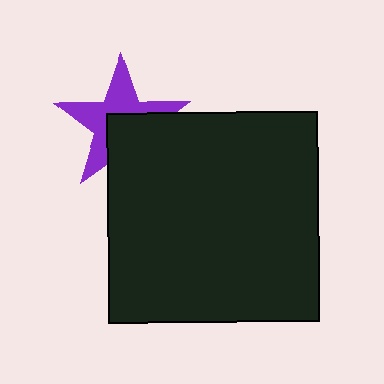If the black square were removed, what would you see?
You would see the complete purple star.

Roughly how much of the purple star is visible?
About half of it is visible (roughly 56%).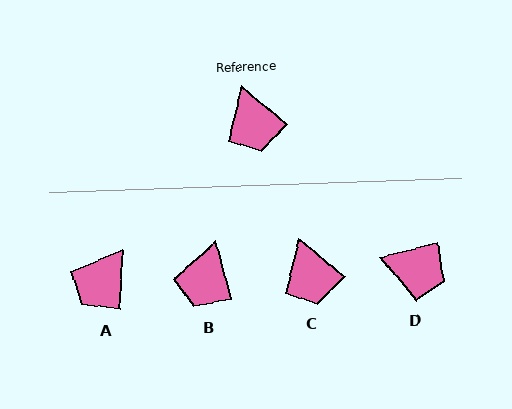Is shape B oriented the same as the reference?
No, it is off by about 35 degrees.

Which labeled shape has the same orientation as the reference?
C.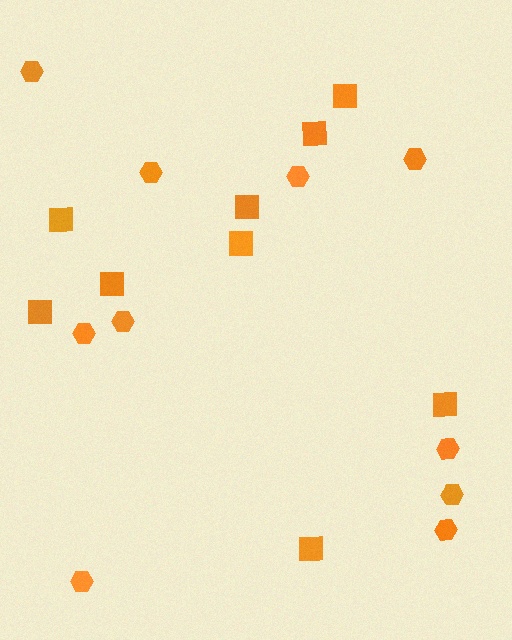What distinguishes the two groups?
There are 2 groups: one group of squares (9) and one group of hexagons (10).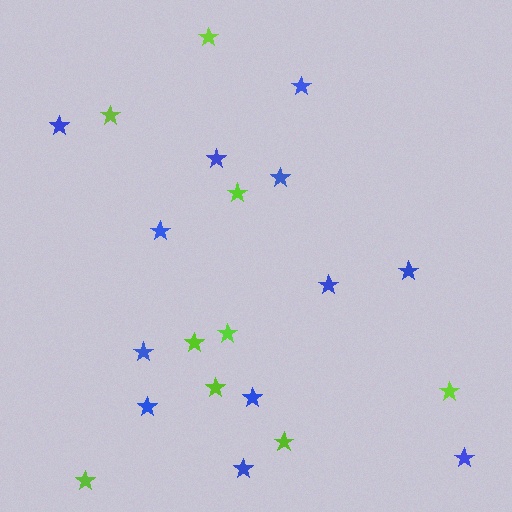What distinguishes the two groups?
There are 2 groups: one group of blue stars (12) and one group of lime stars (9).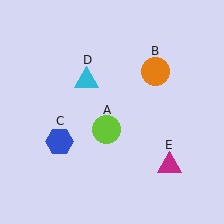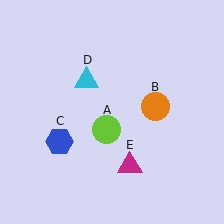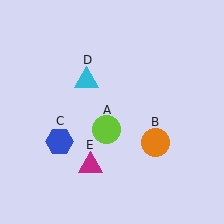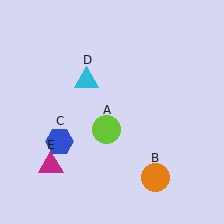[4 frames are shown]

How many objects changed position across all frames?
2 objects changed position: orange circle (object B), magenta triangle (object E).